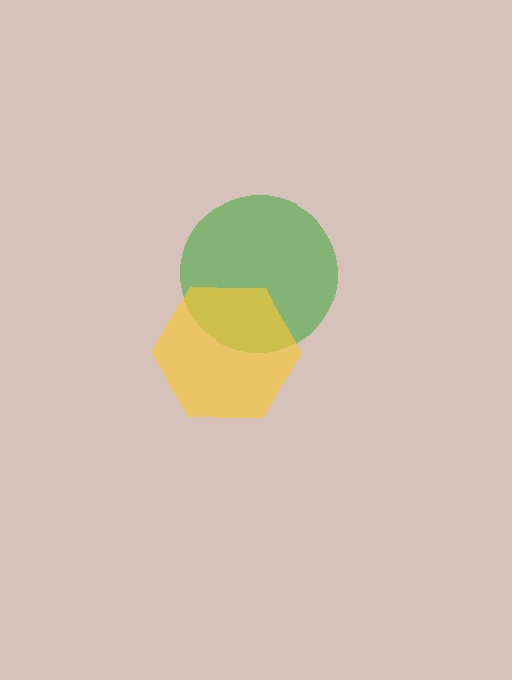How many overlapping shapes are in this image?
There are 2 overlapping shapes in the image.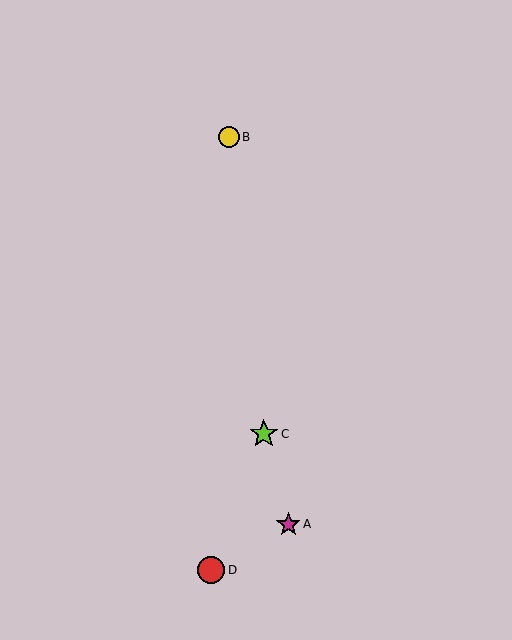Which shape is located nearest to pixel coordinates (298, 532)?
The magenta star (labeled A) at (288, 524) is nearest to that location.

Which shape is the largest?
The lime star (labeled C) is the largest.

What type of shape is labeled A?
Shape A is a magenta star.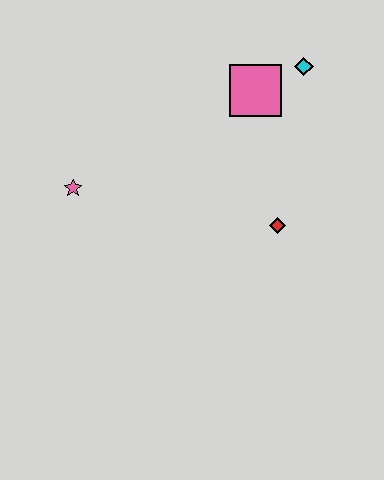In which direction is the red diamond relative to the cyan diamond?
The red diamond is below the cyan diamond.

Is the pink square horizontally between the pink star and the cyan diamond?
Yes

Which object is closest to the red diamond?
The pink square is closest to the red diamond.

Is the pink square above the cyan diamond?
No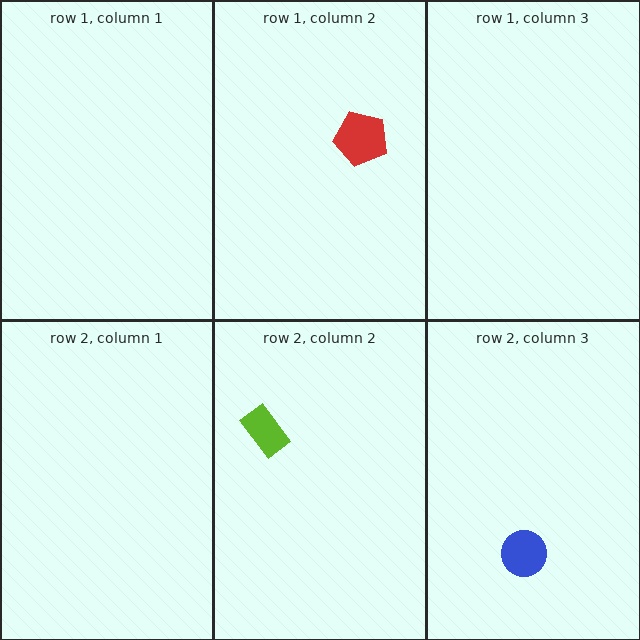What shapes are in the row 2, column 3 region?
The blue circle.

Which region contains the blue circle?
The row 2, column 3 region.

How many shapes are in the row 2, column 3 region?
1.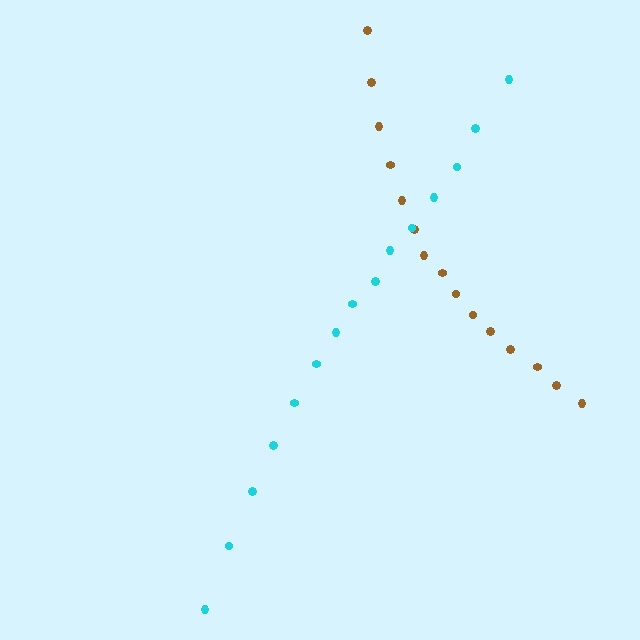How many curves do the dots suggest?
There are 2 distinct paths.